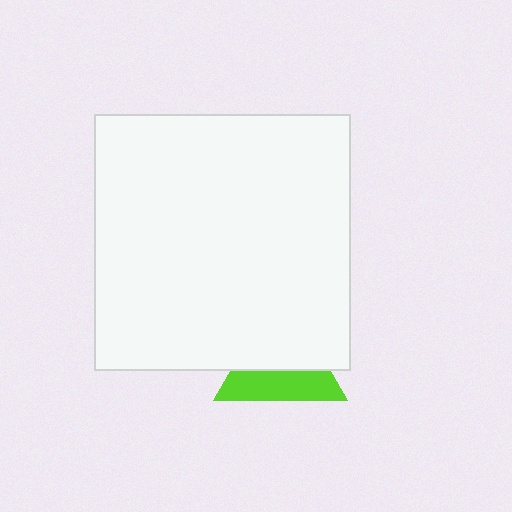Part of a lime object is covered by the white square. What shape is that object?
It is a triangle.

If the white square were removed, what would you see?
You would see the complete lime triangle.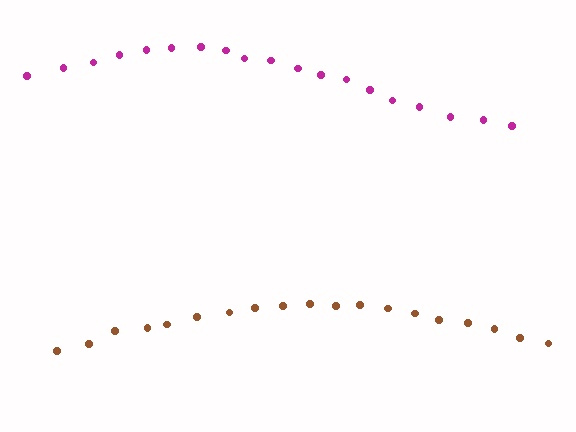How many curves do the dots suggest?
There are 2 distinct paths.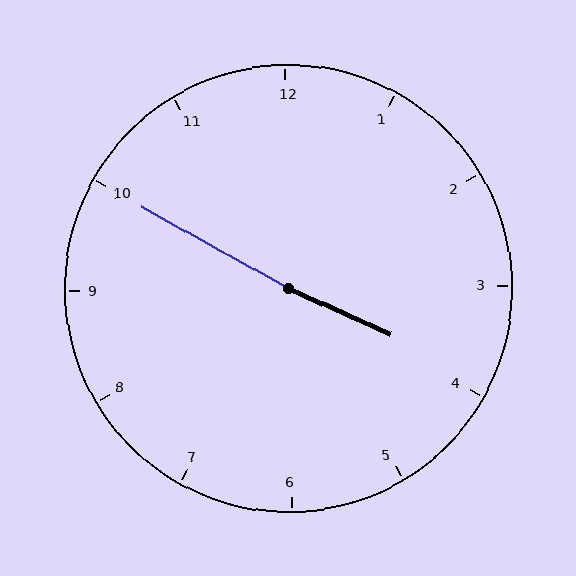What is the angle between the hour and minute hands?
Approximately 175 degrees.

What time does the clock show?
3:50.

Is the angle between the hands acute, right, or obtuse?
It is obtuse.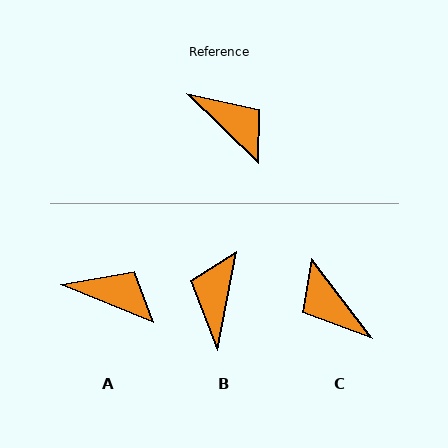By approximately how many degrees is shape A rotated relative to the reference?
Approximately 22 degrees counter-clockwise.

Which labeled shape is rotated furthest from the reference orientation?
C, about 171 degrees away.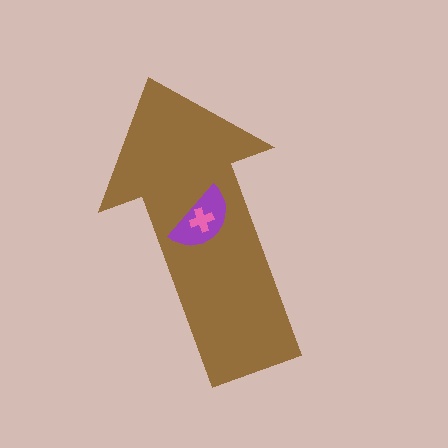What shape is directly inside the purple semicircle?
The pink cross.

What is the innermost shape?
The pink cross.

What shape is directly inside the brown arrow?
The purple semicircle.